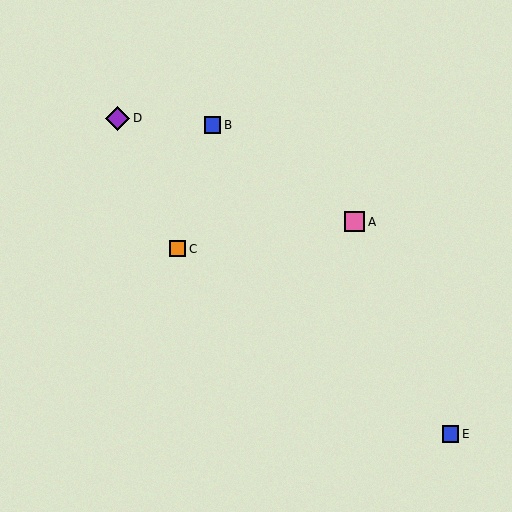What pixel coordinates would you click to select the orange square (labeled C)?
Click at (178, 249) to select the orange square C.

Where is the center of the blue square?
The center of the blue square is at (213, 125).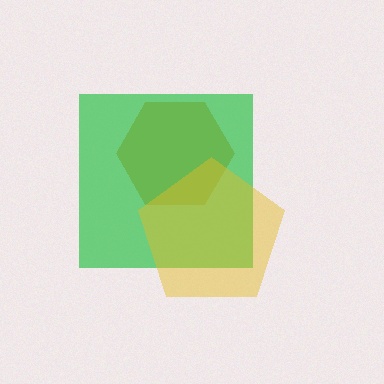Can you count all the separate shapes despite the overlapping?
Yes, there are 3 separate shapes.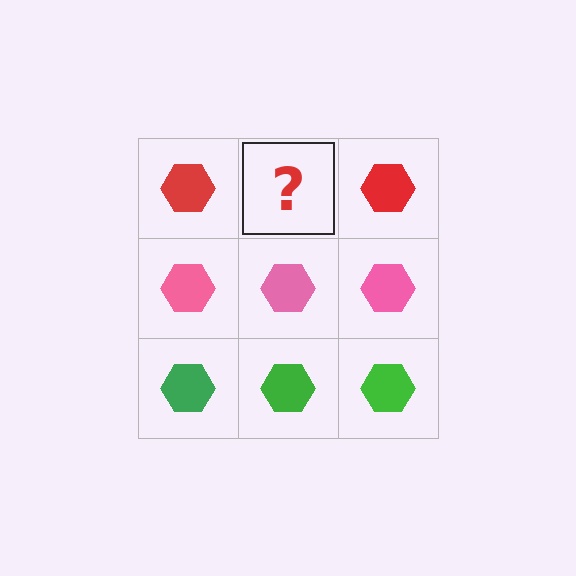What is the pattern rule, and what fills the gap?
The rule is that each row has a consistent color. The gap should be filled with a red hexagon.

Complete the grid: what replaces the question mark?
The question mark should be replaced with a red hexagon.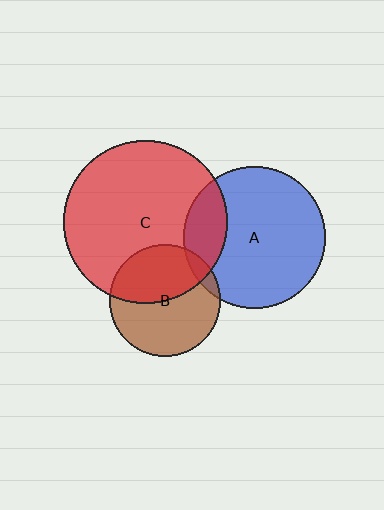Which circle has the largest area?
Circle C (red).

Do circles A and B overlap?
Yes.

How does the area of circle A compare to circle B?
Approximately 1.6 times.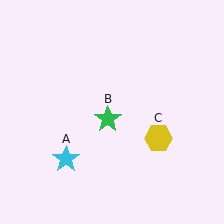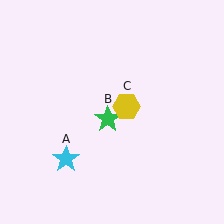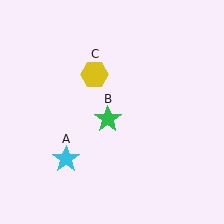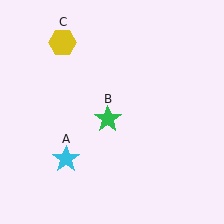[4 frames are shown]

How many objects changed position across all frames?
1 object changed position: yellow hexagon (object C).